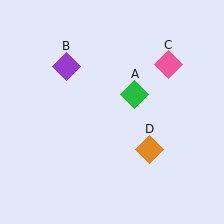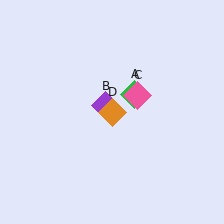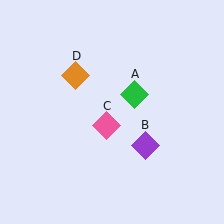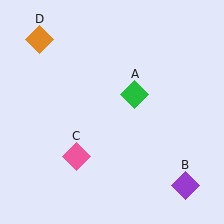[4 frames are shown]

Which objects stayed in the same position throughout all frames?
Green diamond (object A) remained stationary.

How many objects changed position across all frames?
3 objects changed position: purple diamond (object B), pink diamond (object C), orange diamond (object D).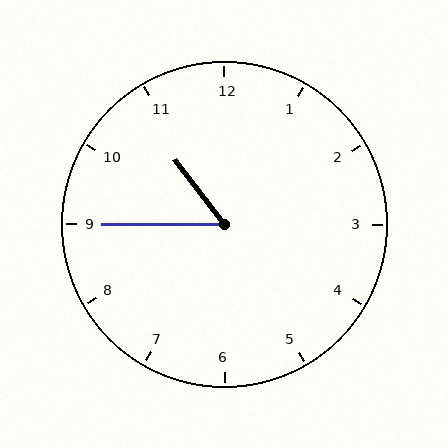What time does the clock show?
10:45.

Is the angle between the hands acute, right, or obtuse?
It is acute.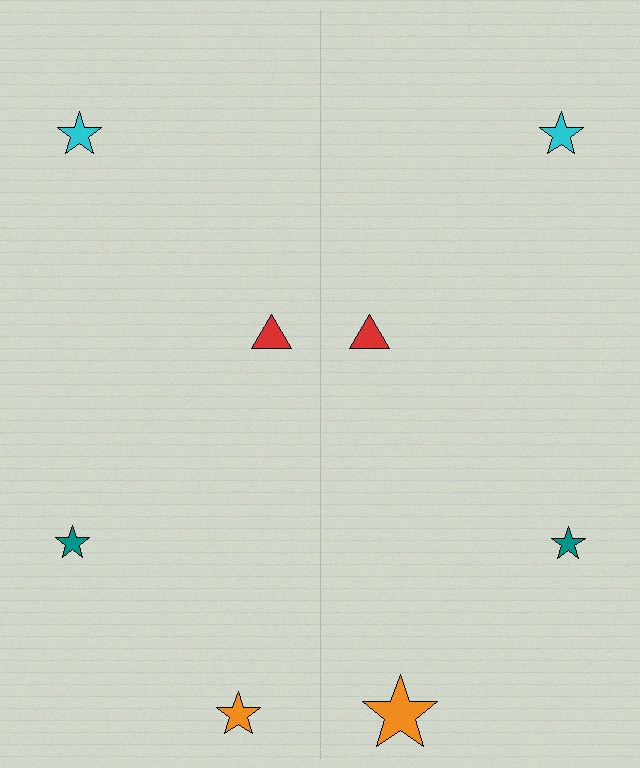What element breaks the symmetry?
The orange star on the right side has a different size than its mirror counterpart.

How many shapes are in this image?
There are 8 shapes in this image.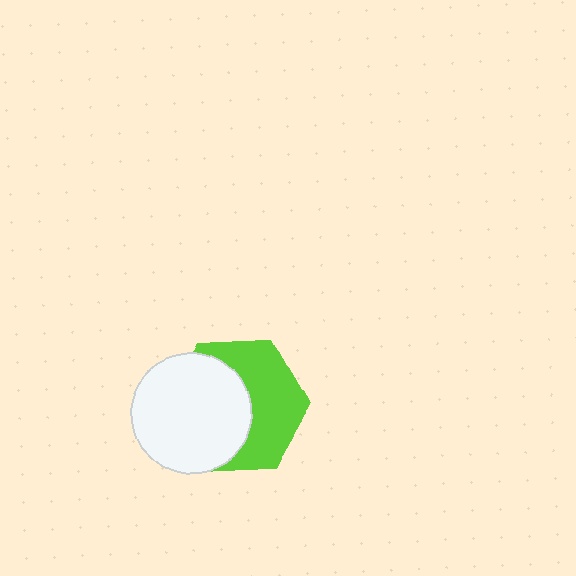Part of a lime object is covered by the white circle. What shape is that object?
It is a hexagon.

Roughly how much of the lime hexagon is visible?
About half of it is visible (roughly 50%).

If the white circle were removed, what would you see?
You would see the complete lime hexagon.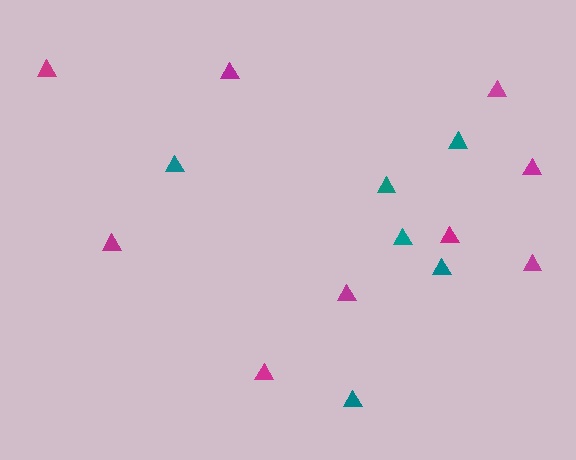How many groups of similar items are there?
There are 2 groups: one group of magenta triangles (9) and one group of teal triangles (6).